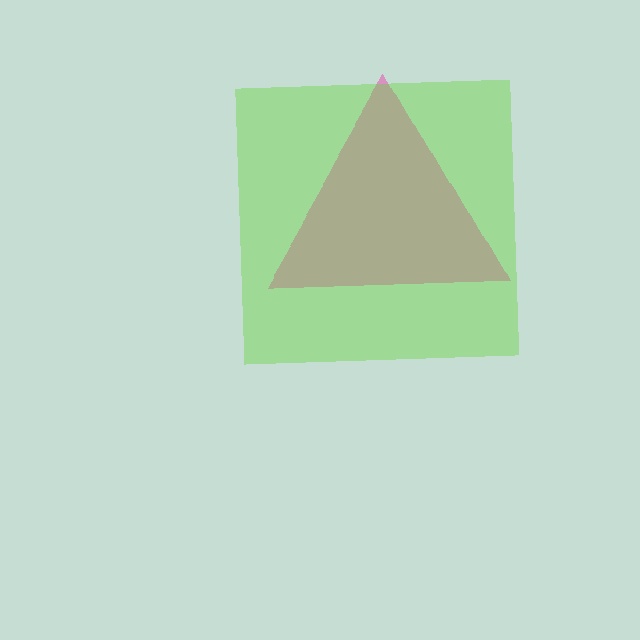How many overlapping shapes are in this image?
There are 2 overlapping shapes in the image.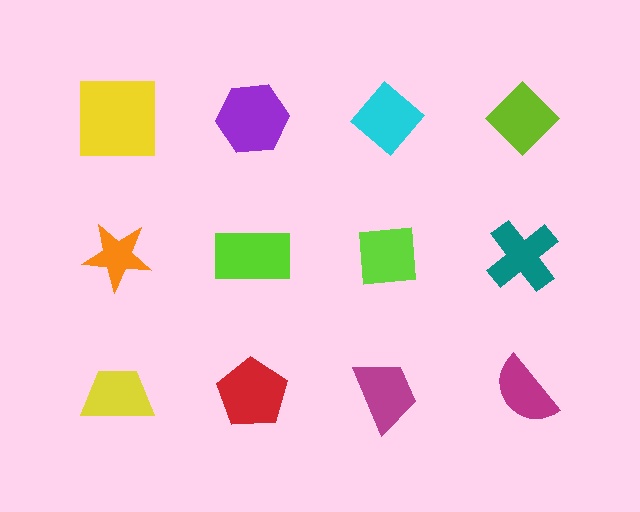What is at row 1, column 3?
A cyan diamond.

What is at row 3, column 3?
A magenta trapezoid.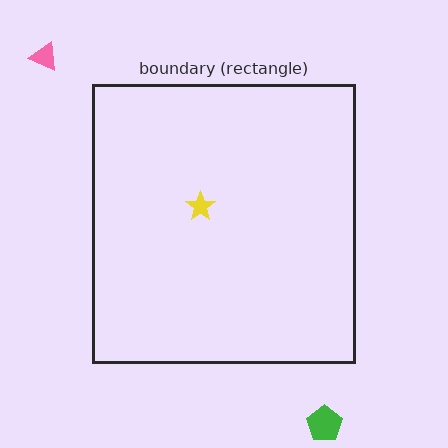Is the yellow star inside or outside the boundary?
Inside.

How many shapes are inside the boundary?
1 inside, 2 outside.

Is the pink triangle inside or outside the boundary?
Outside.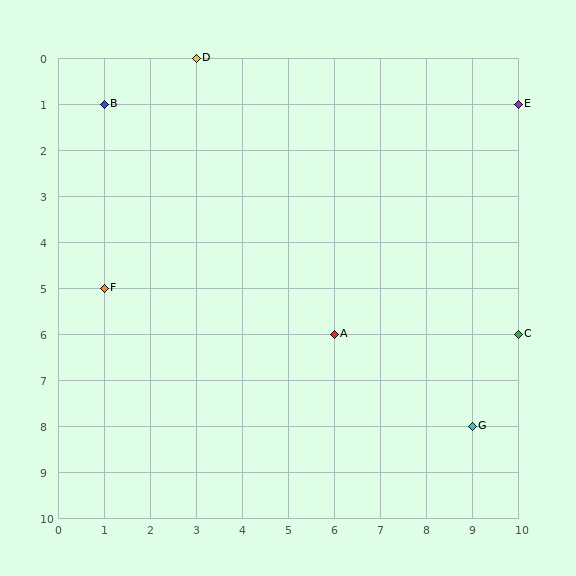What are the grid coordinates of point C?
Point C is at grid coordinates (10, 6).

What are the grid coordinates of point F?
Point F is at grid coordinates (1, 5).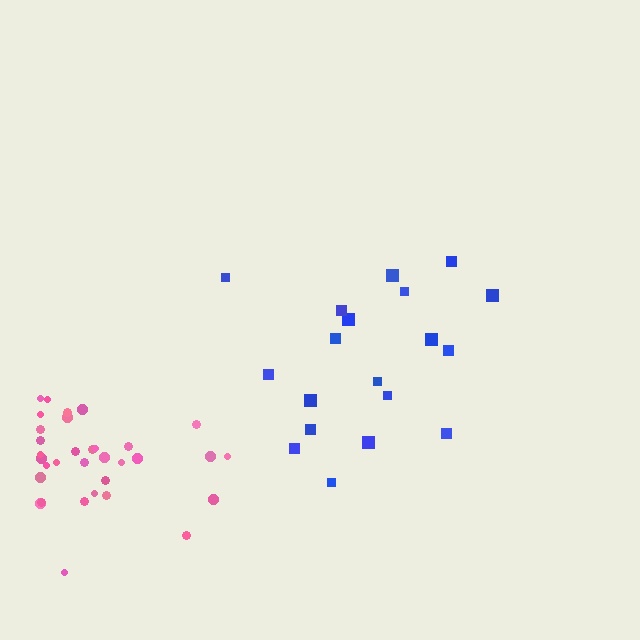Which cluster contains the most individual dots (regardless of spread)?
Pink (33).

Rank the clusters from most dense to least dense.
pink, blue.